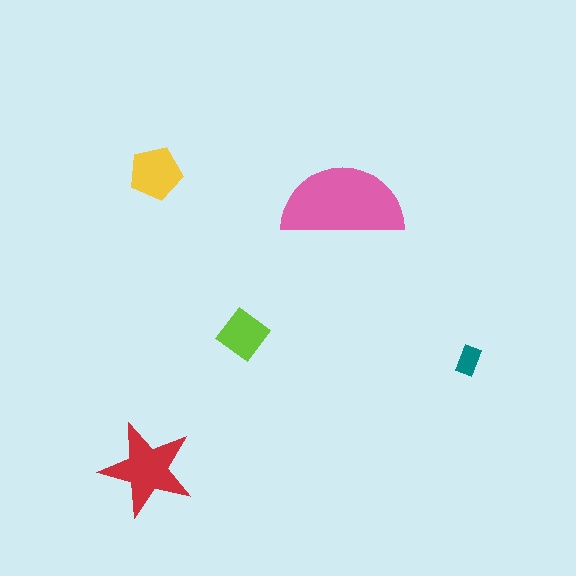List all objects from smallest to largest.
The teal rectangle, the lime diamond, the yellow pentagon, the red star, the pink semicircle.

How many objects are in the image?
There are 5 objects in the image.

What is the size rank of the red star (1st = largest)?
2nd.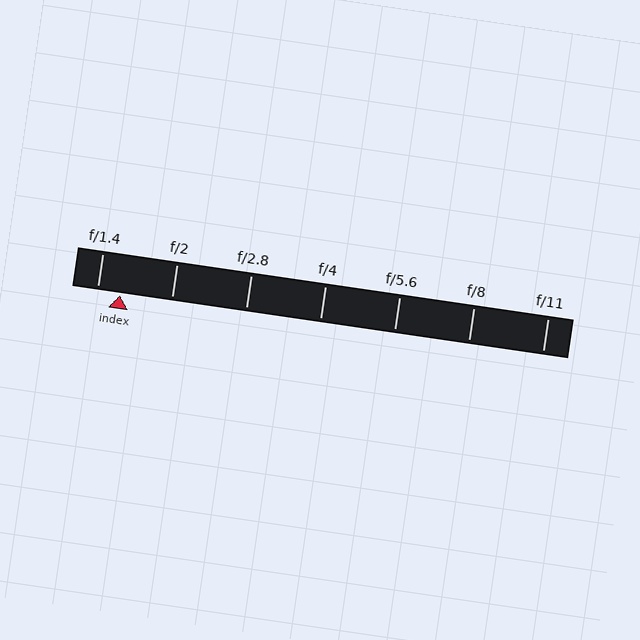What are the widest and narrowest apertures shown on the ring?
The widest aperture shown is f/1.4 and the narrowest is f/11.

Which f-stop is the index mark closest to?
The index mark is closest to f/1.4.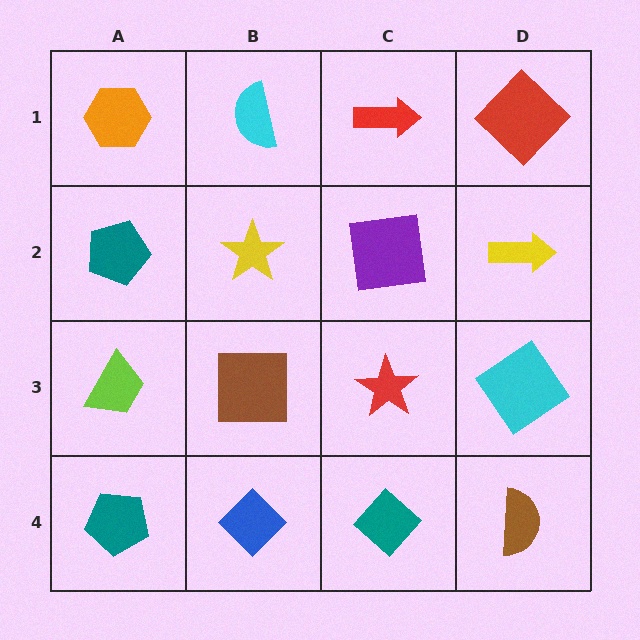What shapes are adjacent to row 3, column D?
A yellow arrow (row 2, column D), a brown semicircle (row 4, column D), a red star (row 3, column C).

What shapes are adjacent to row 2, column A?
An orange hexagon (row 1, column A), a lime trapezoid (row 3, column A), a yellow star (row 2, column B).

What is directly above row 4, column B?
A brown square.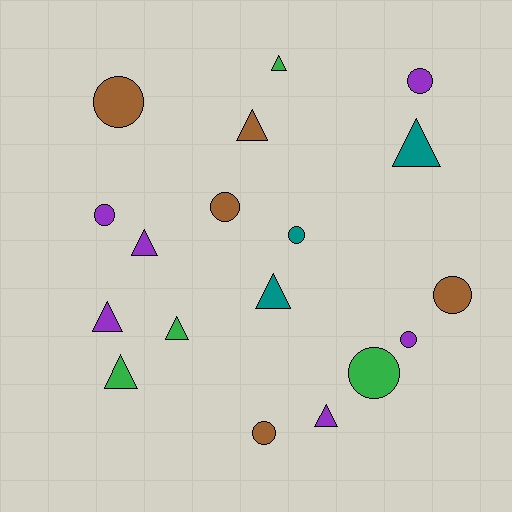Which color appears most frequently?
Purple, with 6 objects.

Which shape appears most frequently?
Triangle, with 9 objects.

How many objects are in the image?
There are 18 objects.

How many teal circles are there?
There is 1 teal circle.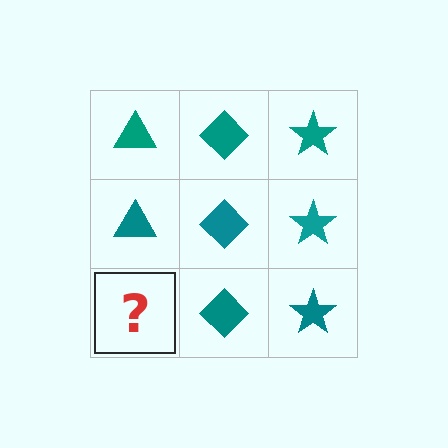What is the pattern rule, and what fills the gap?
The rule is that each column has a consistent shape. The gap should be filled with a teal triangle.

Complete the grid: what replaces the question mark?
The question mark should be replaced with a teal triangle.